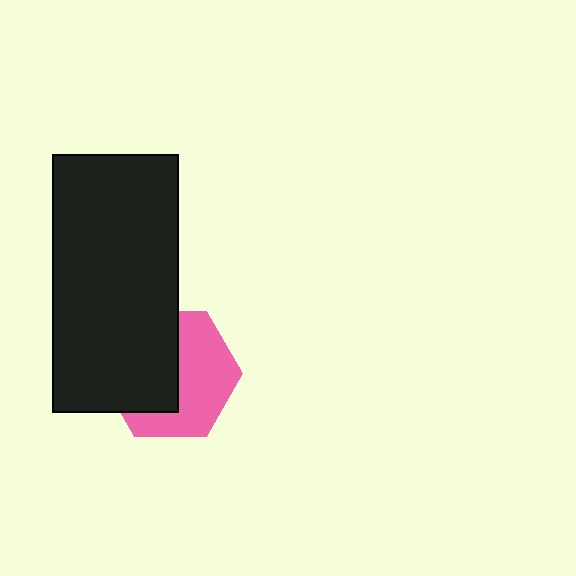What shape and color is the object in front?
The object in front is a black rectangle.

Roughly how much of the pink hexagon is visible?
About half of it is visible (roughly 51%).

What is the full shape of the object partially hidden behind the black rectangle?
The partially hidden object is a pink hexagon.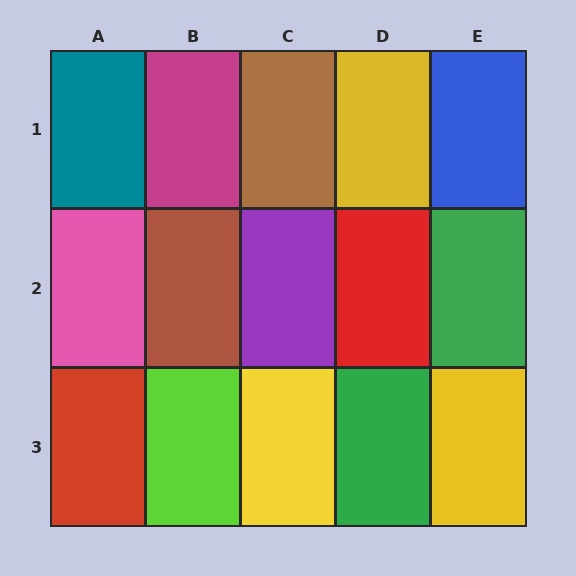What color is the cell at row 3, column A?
Red.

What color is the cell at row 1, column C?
Brown.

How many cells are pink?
1 cell is pink.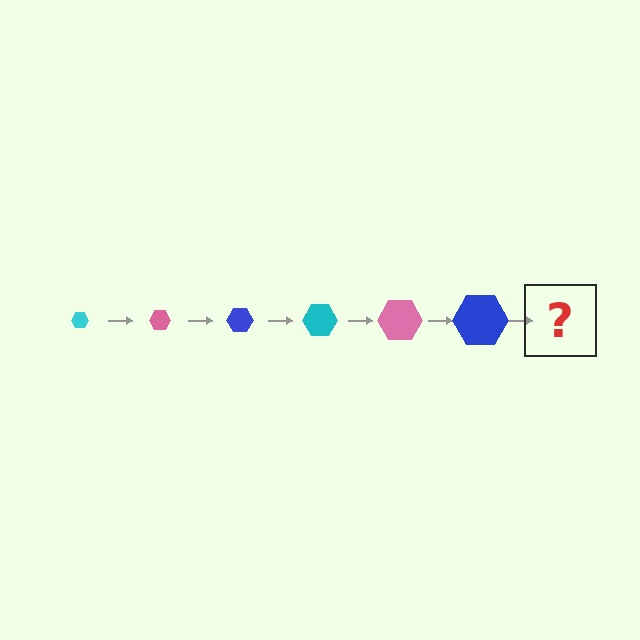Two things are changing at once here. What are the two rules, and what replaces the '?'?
The two rules are that the hexagon grows larger each step and the color cycles through cyan, pink, and blue. The '?' should be a cyan hexagon, larger than the previous one.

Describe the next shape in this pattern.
It should be a cyan hexagon, larger than the previous one.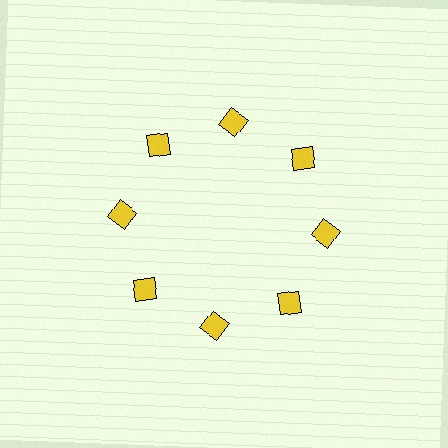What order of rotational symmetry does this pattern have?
This pattern has 8-fold rotational symmetry.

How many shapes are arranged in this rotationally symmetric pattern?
There are 8 shapes, arranged in 8 groups of 1.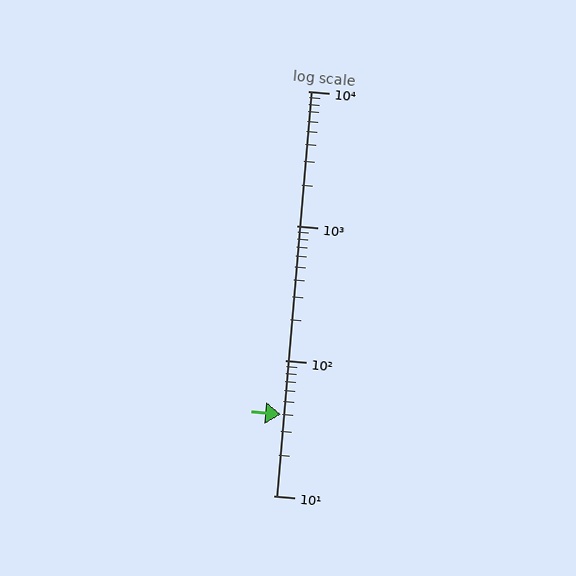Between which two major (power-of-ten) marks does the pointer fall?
The pointer is between 10 and 100.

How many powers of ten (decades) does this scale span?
The scale spans 3 decades, from 10 to 10000.